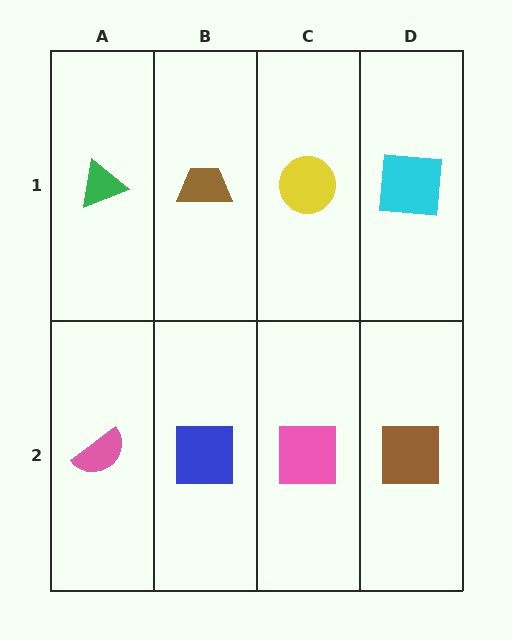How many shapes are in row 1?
4 shapes.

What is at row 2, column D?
A brown square.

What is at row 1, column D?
A cyan square.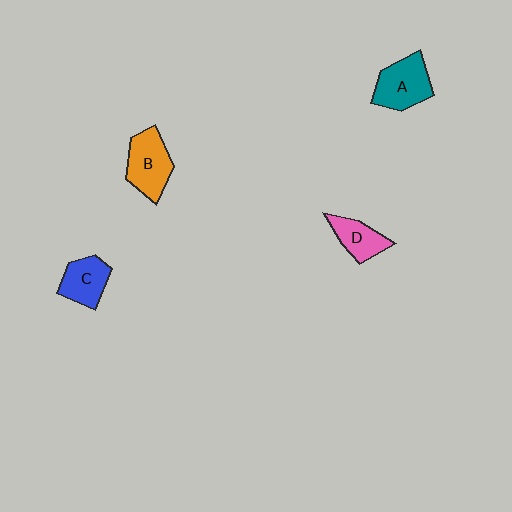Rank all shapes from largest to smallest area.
From largest to smallest: B (orange), A (teal), C (blue), D (pink).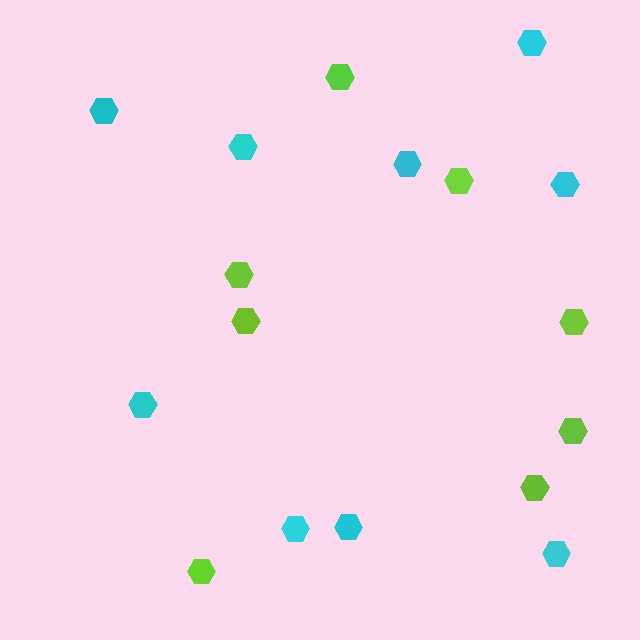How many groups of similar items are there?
There are 2 groups: one group of lime hexagons (8) and one group of cyan hexagons (9).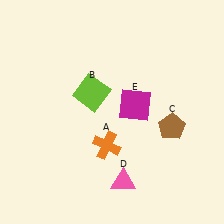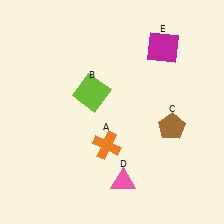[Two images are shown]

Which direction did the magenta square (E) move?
The magenta square (E) moved up.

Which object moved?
The magenta square (E) moved up.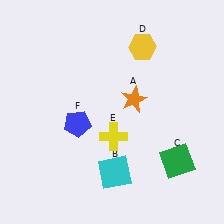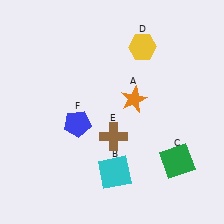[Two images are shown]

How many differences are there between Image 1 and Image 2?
There is 1 difference between the two images.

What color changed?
The cross (E) changed from yellow in Image 1 to brown in Image 2.